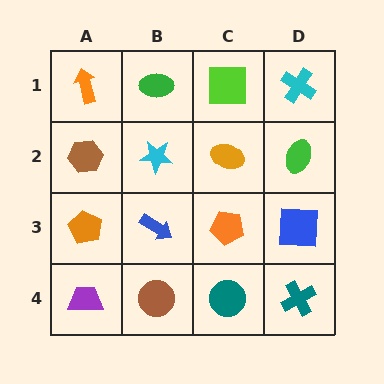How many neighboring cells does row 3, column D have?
3.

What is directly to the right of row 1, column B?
A lime square.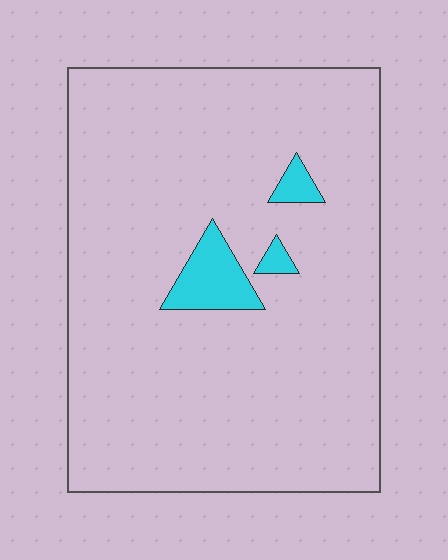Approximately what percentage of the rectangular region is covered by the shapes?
Approximately 5%.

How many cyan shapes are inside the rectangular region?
3.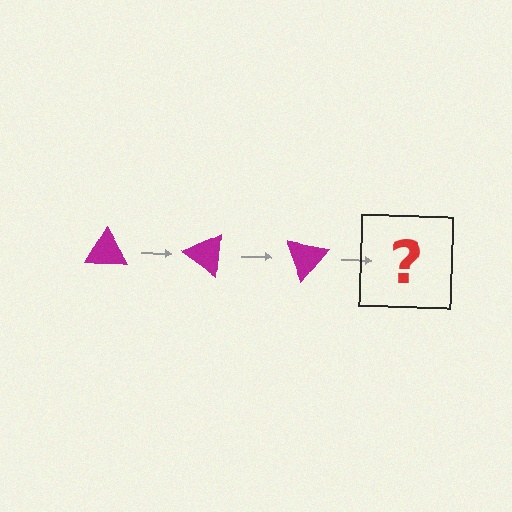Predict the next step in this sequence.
The next step is a magenta triangle rotated 105 degrees.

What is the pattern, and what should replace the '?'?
The pattern is that the triangle rotates 35 degrees each step. The '?' should be a magenta triangle rotated 105 degrees.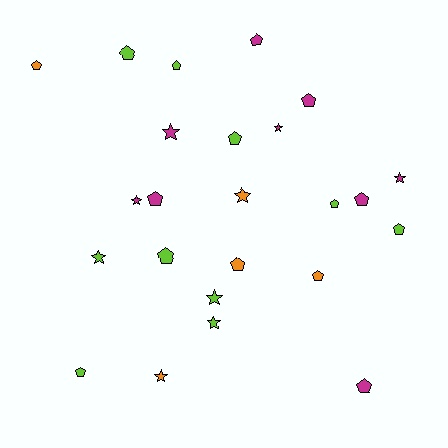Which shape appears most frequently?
Pentagon, with 15 objects.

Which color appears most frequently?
Lime, with 10 objects.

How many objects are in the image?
There are 24 objects.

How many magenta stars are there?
There are 4 magenta stars.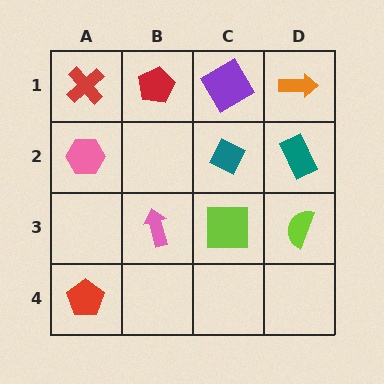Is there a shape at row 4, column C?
No, that cell is empty.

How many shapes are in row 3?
3 shapes.